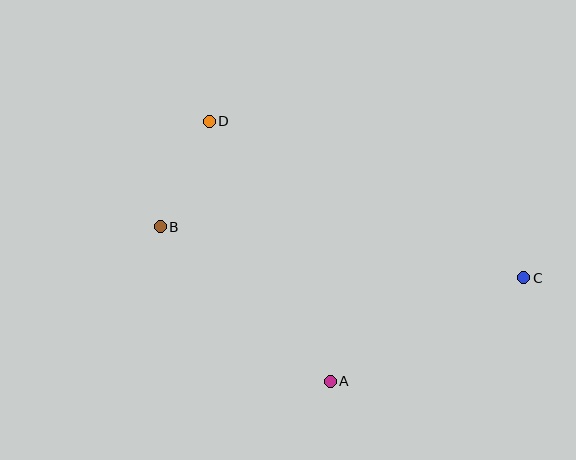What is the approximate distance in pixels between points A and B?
The distance between A and B is approximately 230 pixels.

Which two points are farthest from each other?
Points B and C are farthest from each other.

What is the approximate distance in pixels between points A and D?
The distance between A and D is approximately 287 pixels.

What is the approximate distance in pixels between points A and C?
The distance between A and C is approximately 219 pixels.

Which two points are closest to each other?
Points B and D are closest to each other.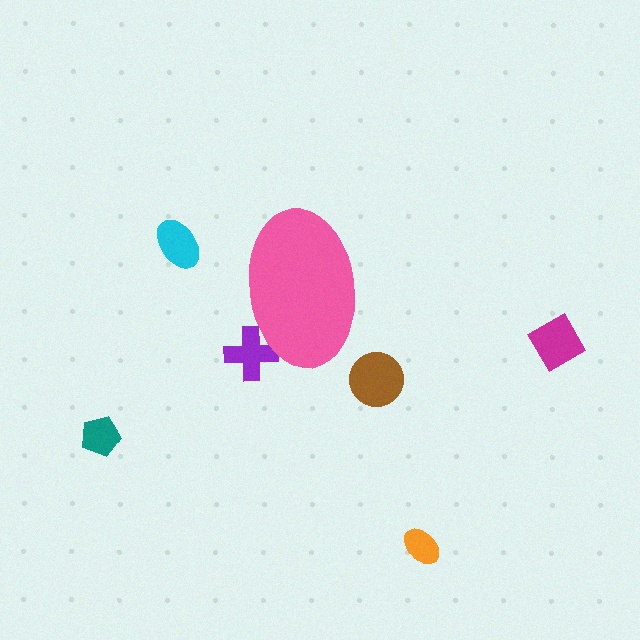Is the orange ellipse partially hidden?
No, the orange ellipse is fully visible.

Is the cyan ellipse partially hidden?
No, the cyan ellipse is fully visible.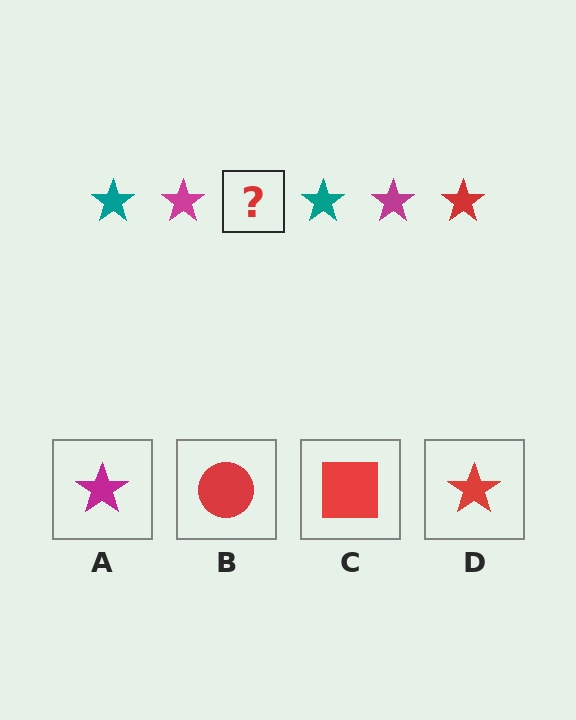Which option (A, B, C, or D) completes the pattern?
D.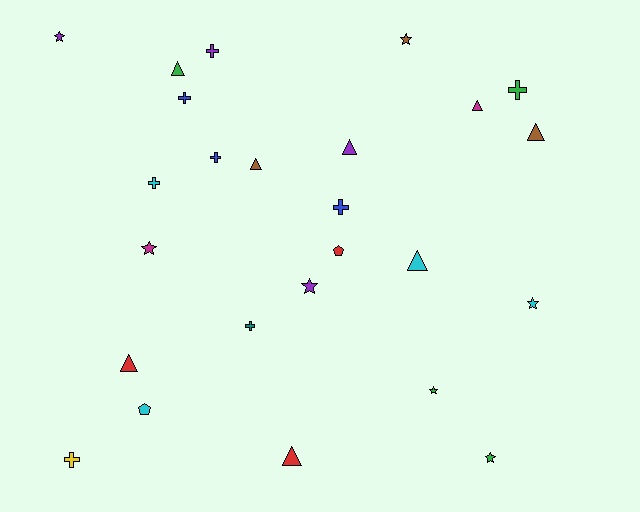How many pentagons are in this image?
There are 2 pentagons.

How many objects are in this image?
There are 25 objects.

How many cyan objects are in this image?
There are 4 cyan objects.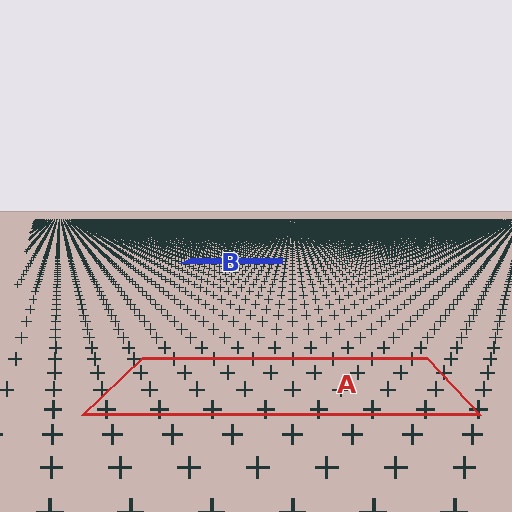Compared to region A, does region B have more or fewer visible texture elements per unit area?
Region B has more texture elements per unit area — they are packed more densely because it is farther away.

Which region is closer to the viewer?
Region A is closer. The texture elements there are larger and more spread out.